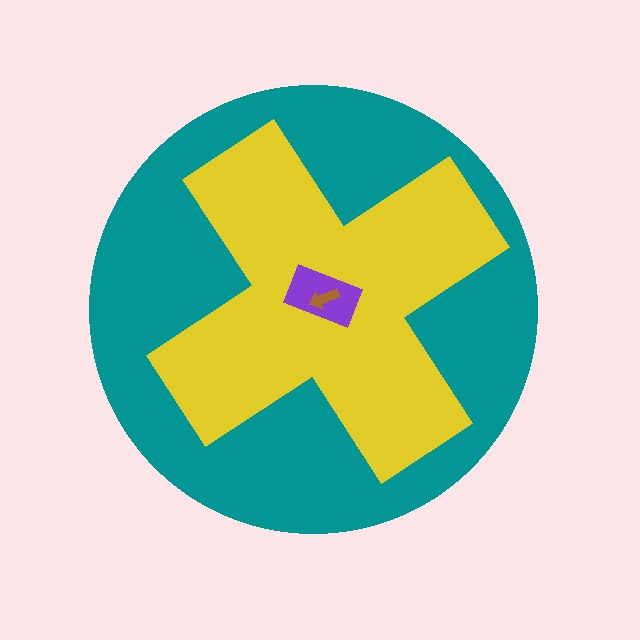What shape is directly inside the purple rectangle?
The brown arrow.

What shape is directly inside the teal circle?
The yellow cross.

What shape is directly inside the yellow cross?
The purple rectangle.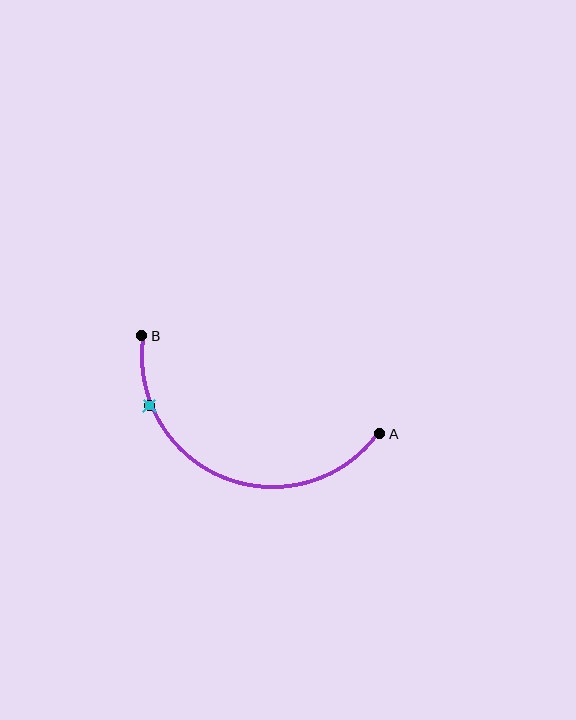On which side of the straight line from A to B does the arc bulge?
The arc bulges below the straight line connecting A and B.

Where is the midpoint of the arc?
The arc midpoint is the point on the curve farthest from the straight line joining A and B. It sits below that line.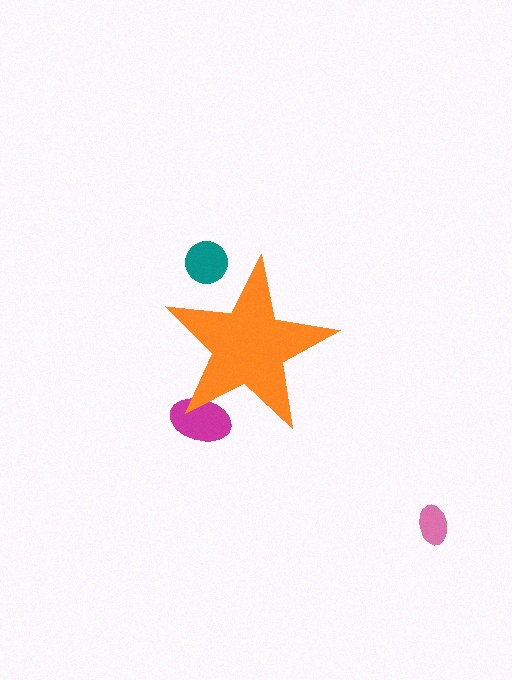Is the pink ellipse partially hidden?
No, the pink ellipse is fully visible.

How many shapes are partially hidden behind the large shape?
2 shapes are partially hidden.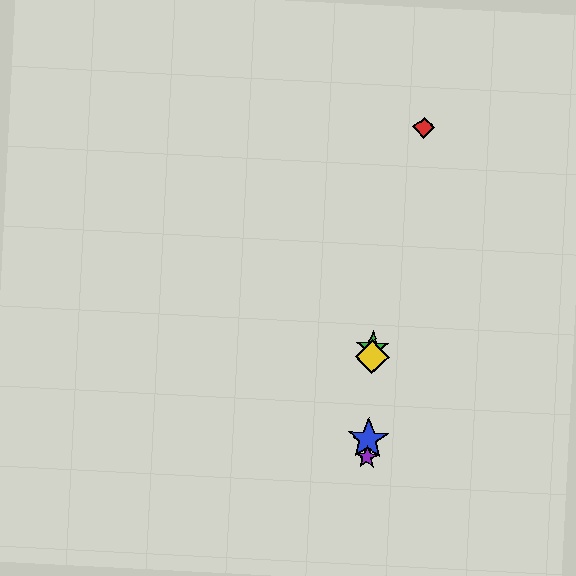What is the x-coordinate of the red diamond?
The red diamond is at x≈424.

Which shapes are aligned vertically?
The blue star, the green star, the yellow diamond, the purple star are aligned vertically.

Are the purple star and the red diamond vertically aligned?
No, the purple star is at x≈367 and the red diamond is at x≈424.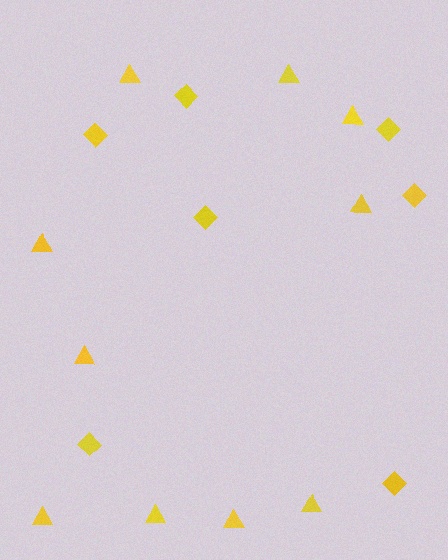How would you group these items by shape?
There are 2 groups: one group of diamonds (7) and one group of triangles (10).